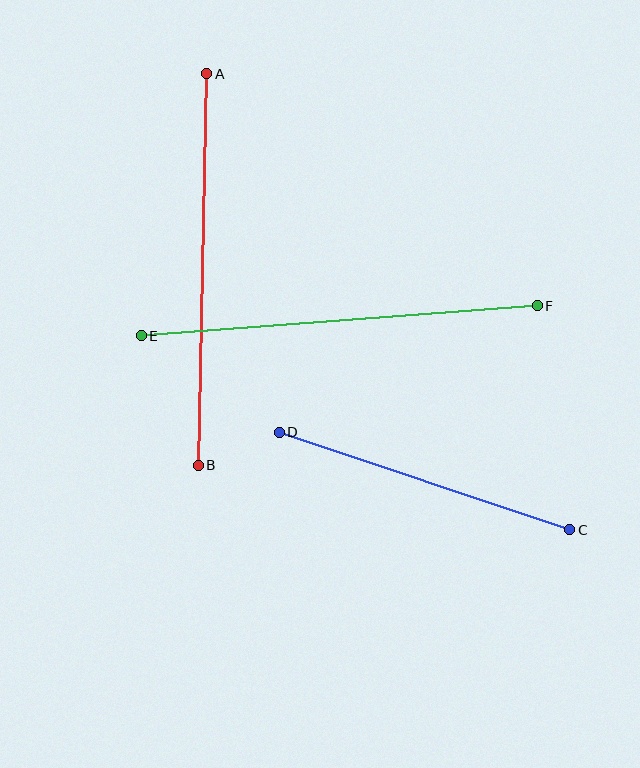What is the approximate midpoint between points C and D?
The midpoint is at approximately (424, 481) pixels.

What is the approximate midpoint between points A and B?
The midpoint is at approximately (202, 269) pixels.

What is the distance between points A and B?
The distance is approximately 391 pixels.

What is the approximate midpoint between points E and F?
The midpoint is at approximately (339, 321) pixels.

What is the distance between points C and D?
The distance is approximately 306 pixels.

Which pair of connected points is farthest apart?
Points E and F are farthest apart.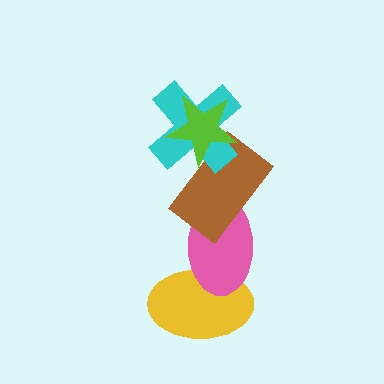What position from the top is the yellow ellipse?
The yellow ellipse is 5th from the top.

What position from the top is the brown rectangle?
The brown rectangle is 3rd from the top.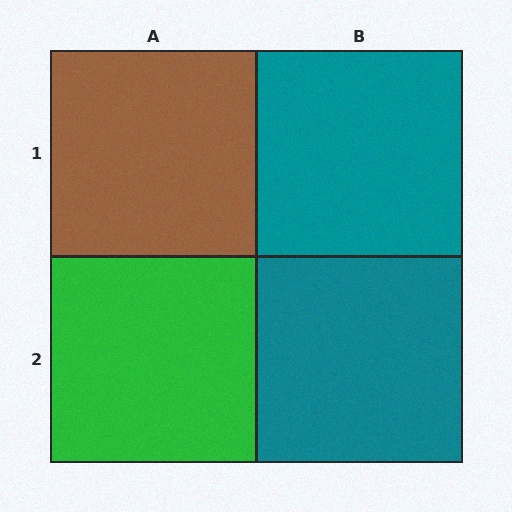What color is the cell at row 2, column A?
Green.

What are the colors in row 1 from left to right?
Brown, teal.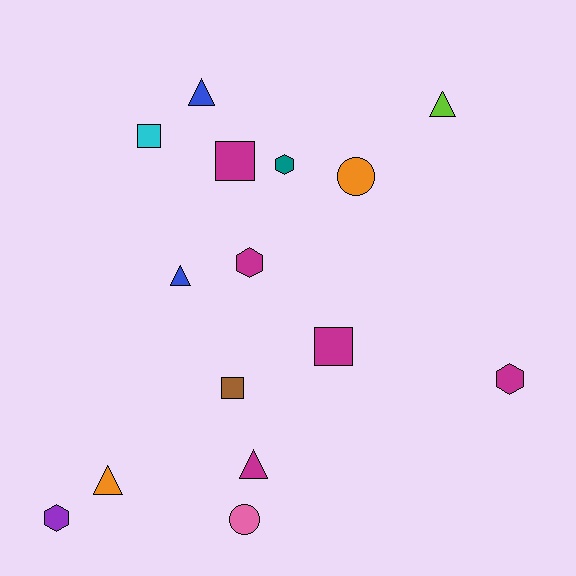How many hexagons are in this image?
There are 4 hexagons.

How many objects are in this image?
There are 15 objects.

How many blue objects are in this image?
There are 2 blue objects.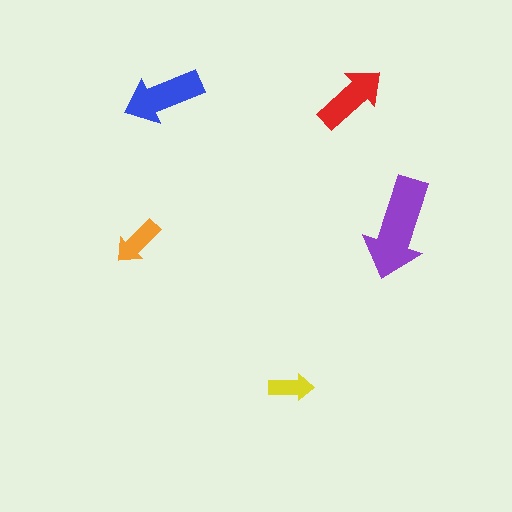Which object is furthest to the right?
The purple arrow is rightmost.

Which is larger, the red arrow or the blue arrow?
The blue one.